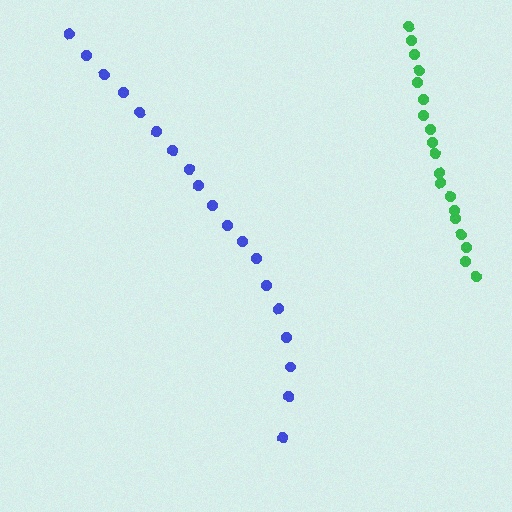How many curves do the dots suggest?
There are 2 distinct paths.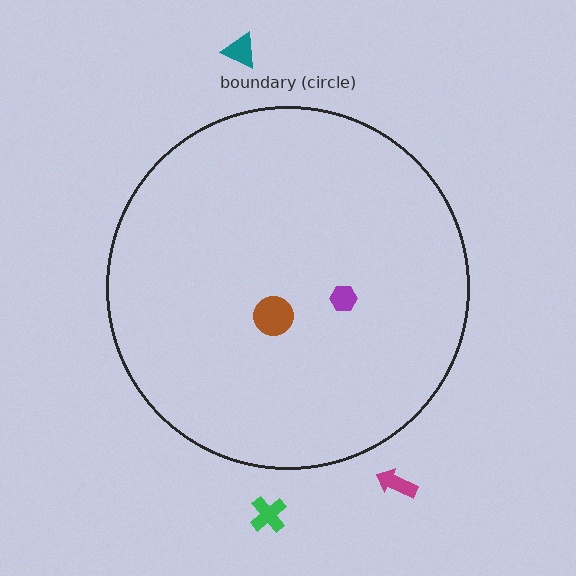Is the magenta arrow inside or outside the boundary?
Outside.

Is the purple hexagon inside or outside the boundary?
Inside.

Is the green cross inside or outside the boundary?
Outside.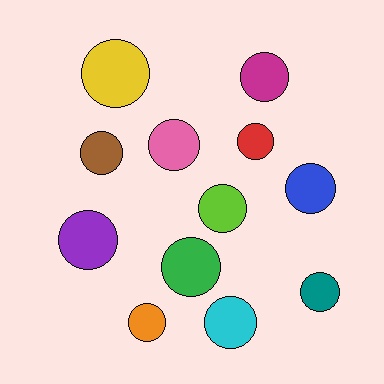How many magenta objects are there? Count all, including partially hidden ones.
There is 1 magenta object.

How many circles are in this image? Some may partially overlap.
There are 12 circles.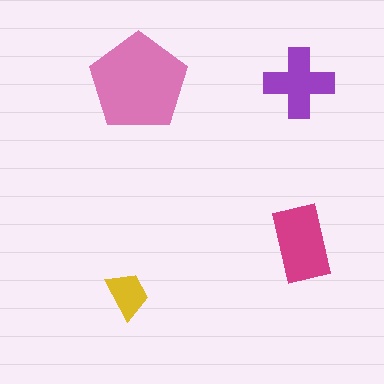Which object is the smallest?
The yellow trapezoid.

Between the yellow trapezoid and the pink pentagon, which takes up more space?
The pink pentagon.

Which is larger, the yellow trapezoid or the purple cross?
The purple cross.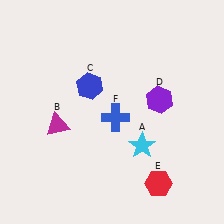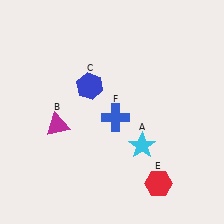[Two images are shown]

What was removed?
The purple hexagon (D) was removed in Image 2.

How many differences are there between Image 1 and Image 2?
There is 1 difference between the two images.